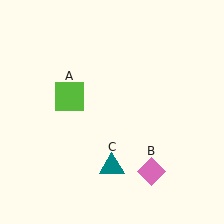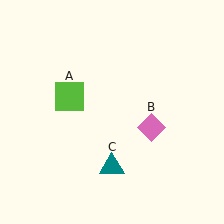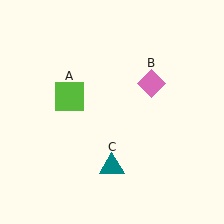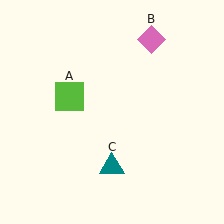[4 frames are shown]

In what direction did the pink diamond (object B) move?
The pink diamond (object B) moved up.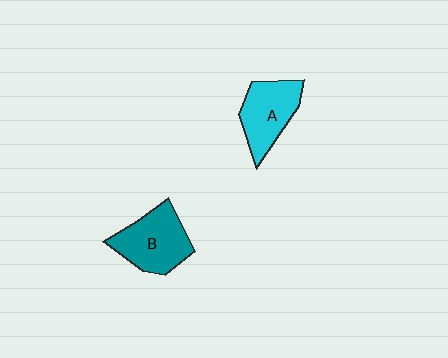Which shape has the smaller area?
Shape A (cyan).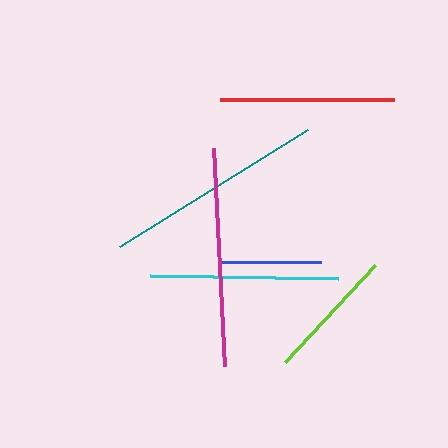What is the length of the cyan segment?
The cyan segment is approximately 188 pixels long.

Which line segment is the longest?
The teal line is the longest at approximately 221 pixels.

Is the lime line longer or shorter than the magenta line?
The magenta line is longer than the lime line.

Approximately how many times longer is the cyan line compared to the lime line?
The cyan line is approximately 1.4 times the length of the lime line.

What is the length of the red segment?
The red segment is approximately 174 pixels long.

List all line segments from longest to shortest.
From longest to shortest: teal, magenta, cyan, red, lime, blue.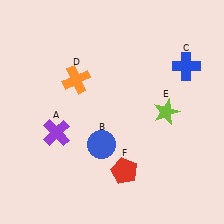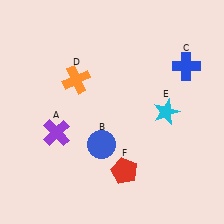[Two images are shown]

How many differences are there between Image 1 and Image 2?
There is 1 difference between the two images.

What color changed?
The star (E) changed from lime in Image 1 to cyan in Image 2.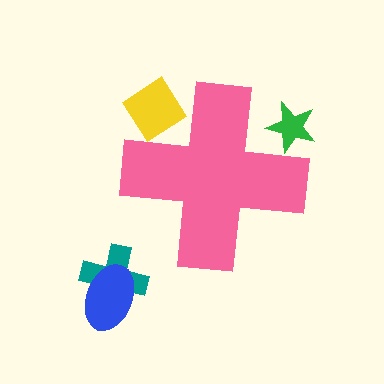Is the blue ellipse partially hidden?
No, the blue ellipse is fully visible.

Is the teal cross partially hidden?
No, the teal cross is fully visible.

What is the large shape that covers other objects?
A pink cross.